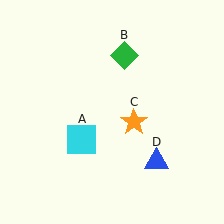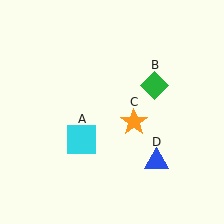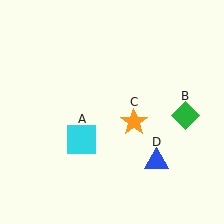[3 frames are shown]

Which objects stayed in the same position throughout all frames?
Cyan square (object A) and orange star (object C) and blue triangle (object D) remained stationary.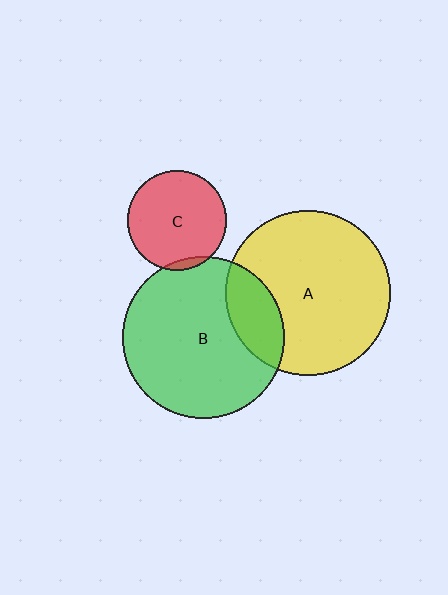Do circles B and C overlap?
Yes.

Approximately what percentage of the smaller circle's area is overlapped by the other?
Approximately 5%.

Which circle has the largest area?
Circle A (yellow).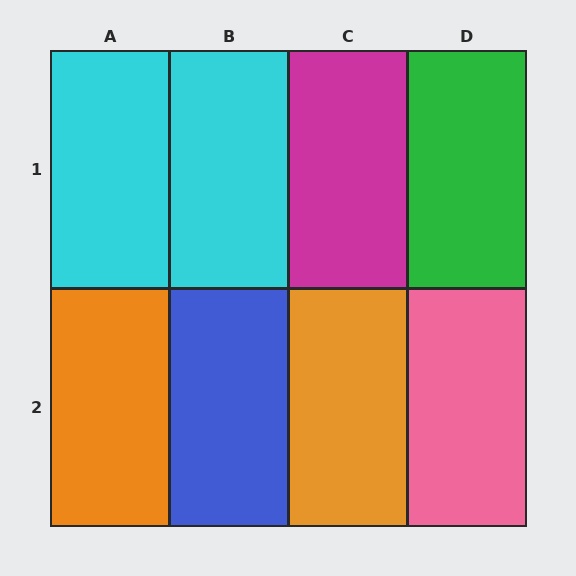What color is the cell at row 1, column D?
Green.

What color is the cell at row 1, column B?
Cyan.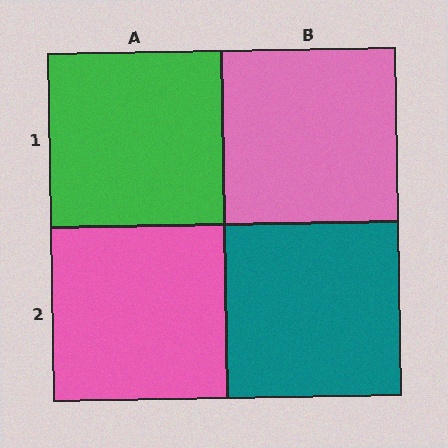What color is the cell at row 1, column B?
Pink.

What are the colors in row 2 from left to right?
Pink, teal.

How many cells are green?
1 cell is green.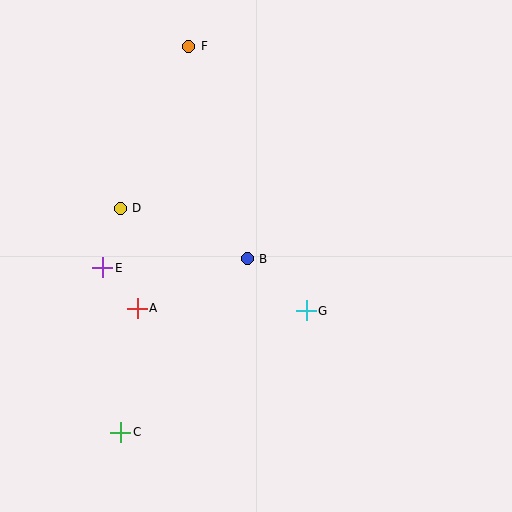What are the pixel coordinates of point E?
Point E is at (103, 268).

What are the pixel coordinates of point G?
Point G is at (306, 311).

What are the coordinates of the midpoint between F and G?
The midpoint between F and G is at (247, 178).